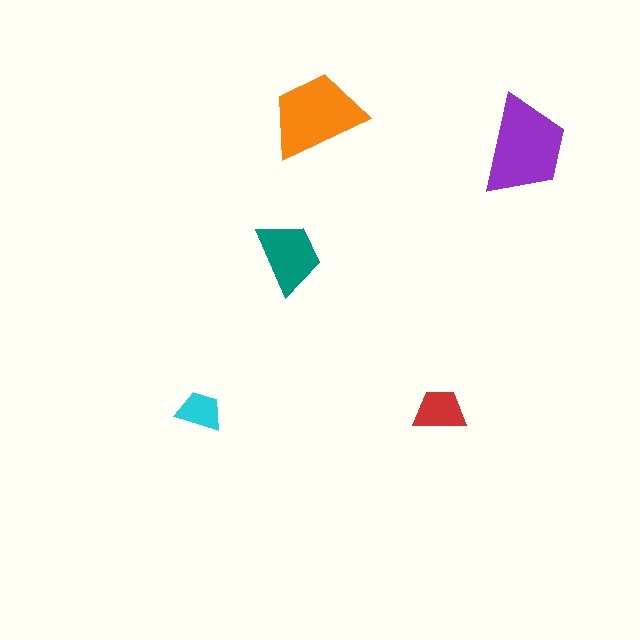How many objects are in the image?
There are 5 objects in the image.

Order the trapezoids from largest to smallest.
the purple one, the orange one, the teal one, the red one, the cyan one.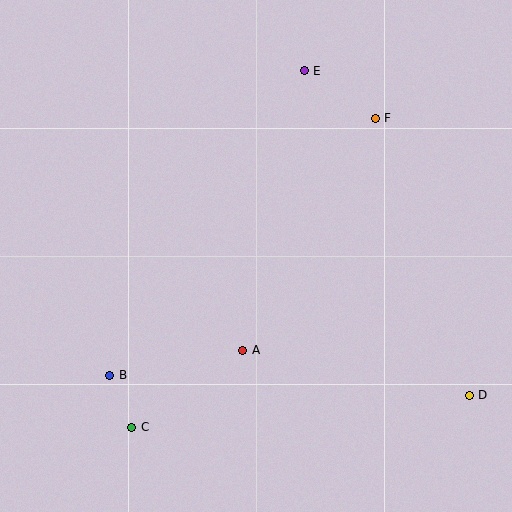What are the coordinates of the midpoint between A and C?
The midpoint between A and C is at (187, 389).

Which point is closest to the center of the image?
Point A at (243, 350) is closest to the center.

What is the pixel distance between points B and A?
The distance between B and A is 135 pixels.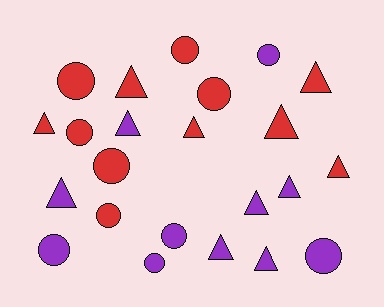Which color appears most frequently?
Red, with 12 objects.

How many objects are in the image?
There are 23 objects.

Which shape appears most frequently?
Triangle, with 12 objects.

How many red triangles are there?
There are 6 red triangles.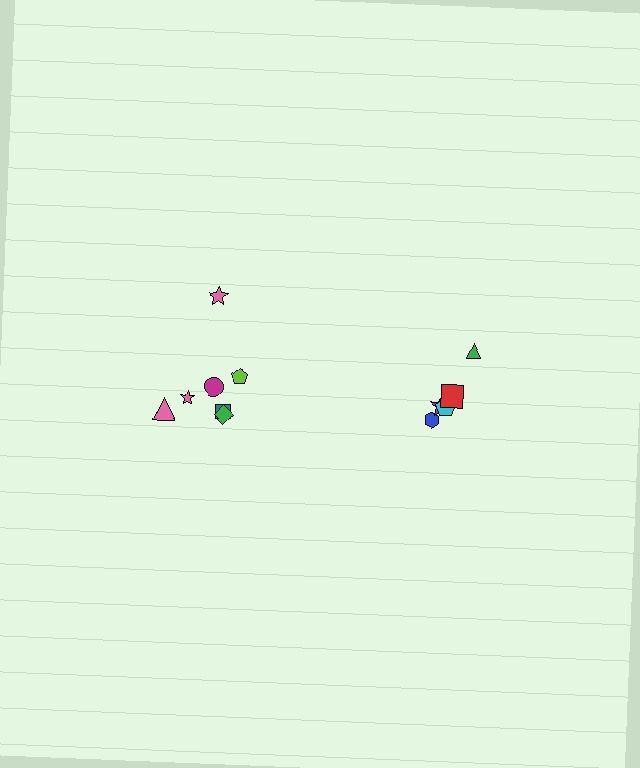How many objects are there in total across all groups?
There are 12 objects.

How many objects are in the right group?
There are 5 objects.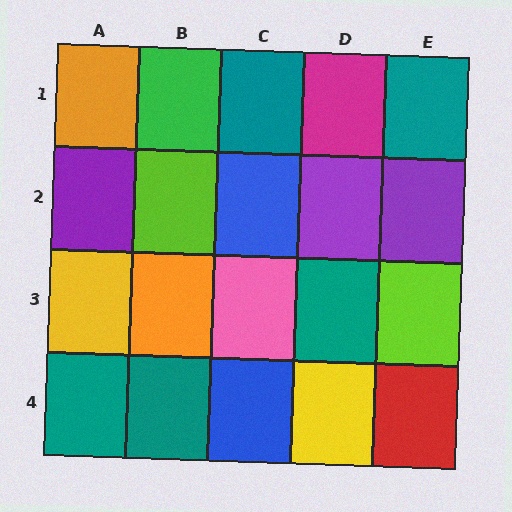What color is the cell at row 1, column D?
Magenta.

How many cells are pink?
1 cell is pink.